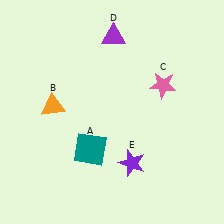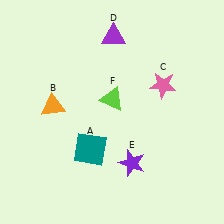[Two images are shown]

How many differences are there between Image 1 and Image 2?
There is 1 difference between the two images.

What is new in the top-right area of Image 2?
A lime triangle (F) was added in the top-right area of Image 2.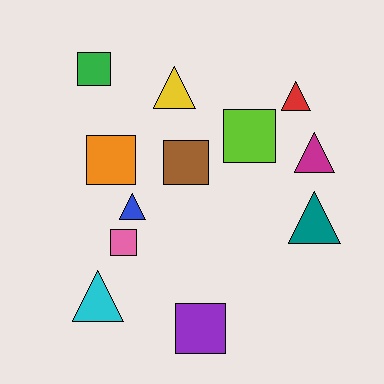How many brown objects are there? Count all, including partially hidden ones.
There is 1 brown object.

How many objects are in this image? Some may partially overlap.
There are 12 objects.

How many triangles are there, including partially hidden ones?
There are 6 triangles.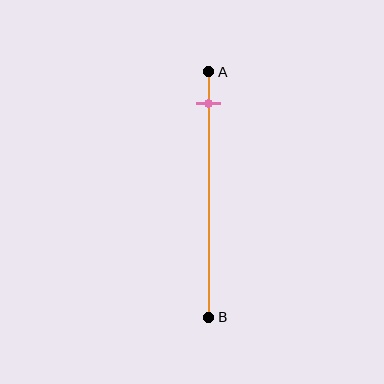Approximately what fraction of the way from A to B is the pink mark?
The pink mark is approximately 15% of the way from A to B.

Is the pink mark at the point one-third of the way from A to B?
No, the mark is at about 15% from A, not at the 33% one-third point.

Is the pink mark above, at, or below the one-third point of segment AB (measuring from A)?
The pink mark is above the one-third point of segment AB.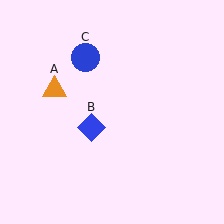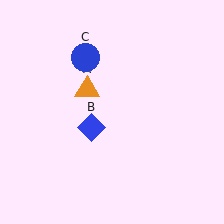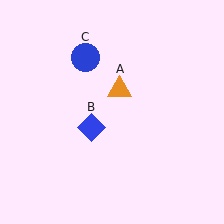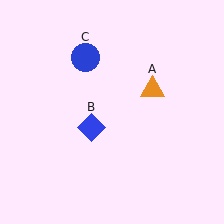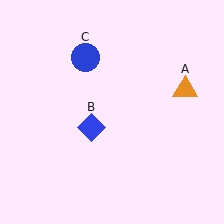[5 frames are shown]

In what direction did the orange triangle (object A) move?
The orange triangle (object A) moved right.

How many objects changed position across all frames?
1 object changed position: orange triangle (object A).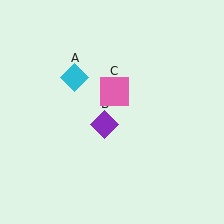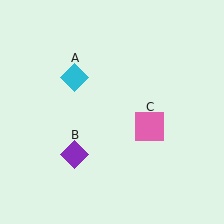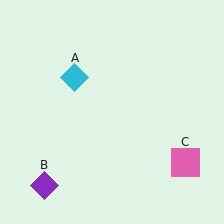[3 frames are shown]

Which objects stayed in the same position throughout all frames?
Cyan diamond (object A) remained stationary.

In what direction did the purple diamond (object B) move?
The purple diamond (object B) moved down and to the left.